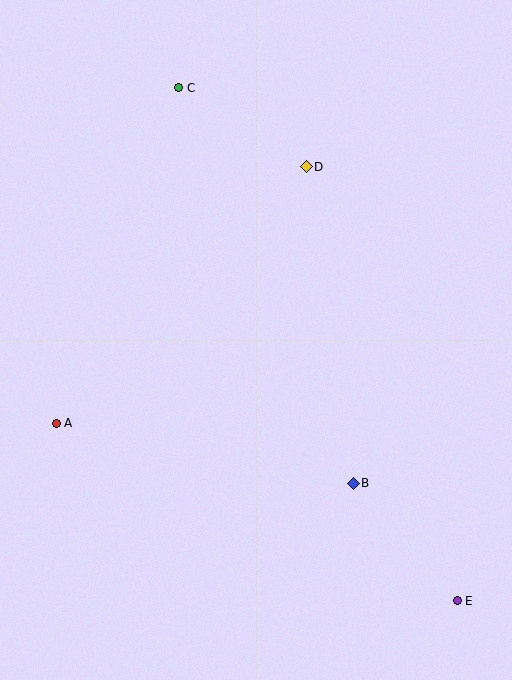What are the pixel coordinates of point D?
Point D is at (306, 167).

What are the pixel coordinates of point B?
Point B is at (353, 483).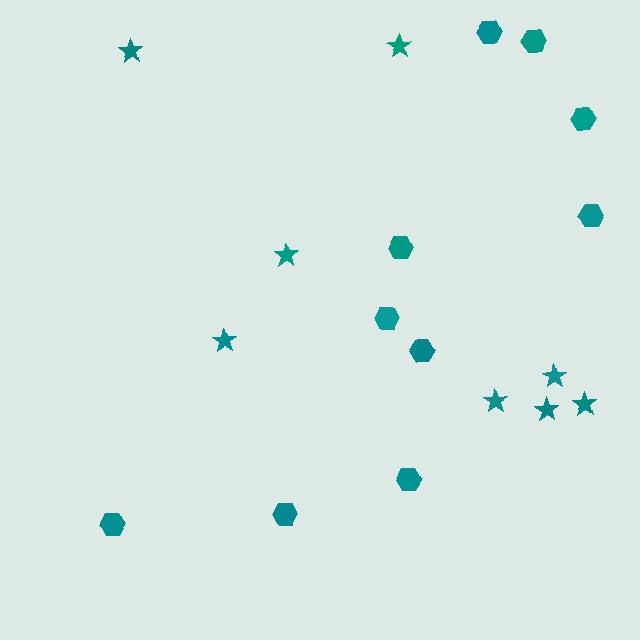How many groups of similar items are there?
There are 2 groups: one group of hexagons (10) and one group of stars (8).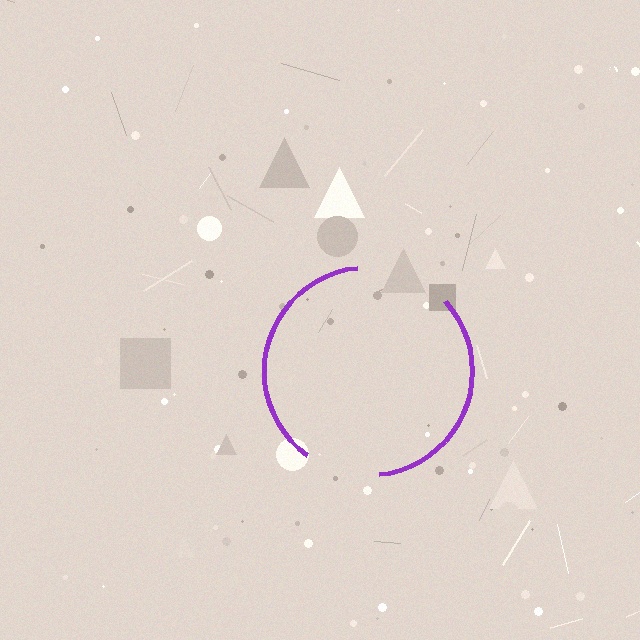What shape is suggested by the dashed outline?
The dashed outline suggests a circle.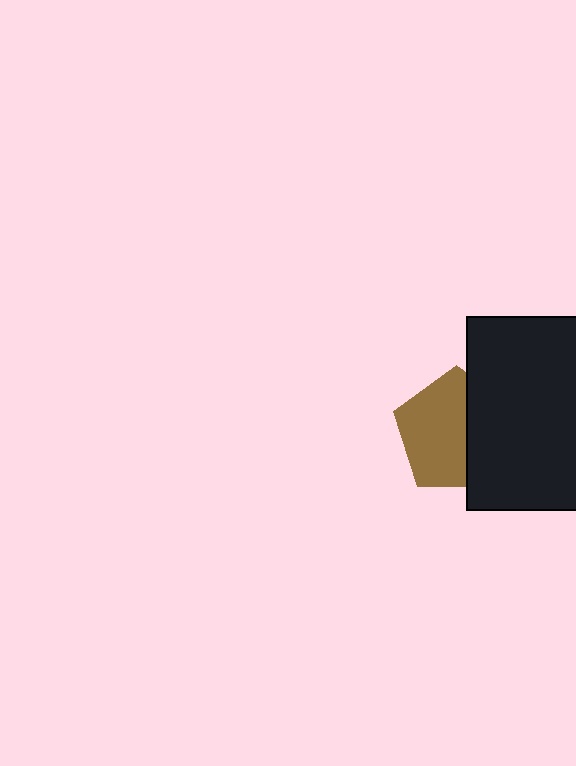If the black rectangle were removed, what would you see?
You would see the complete brown pentagon.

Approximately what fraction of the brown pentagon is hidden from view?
Roughly 40% of the brown pentagon is hidden behind the black rectangle.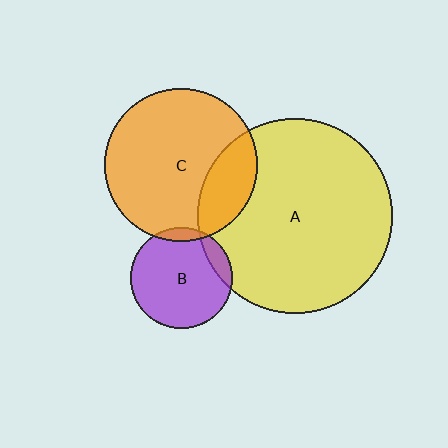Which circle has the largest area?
Circle A (yellow).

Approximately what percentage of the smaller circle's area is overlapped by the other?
Approximately 10%.